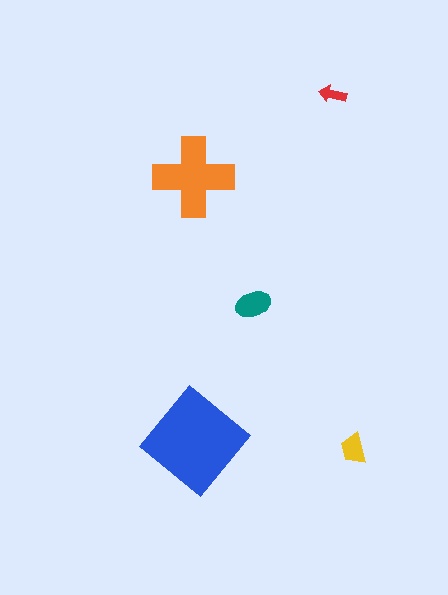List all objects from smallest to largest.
The red arrow, the yellow trapezoid, the teal ellipse, the orange cross, the blue diamond.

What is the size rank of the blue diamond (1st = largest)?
1st.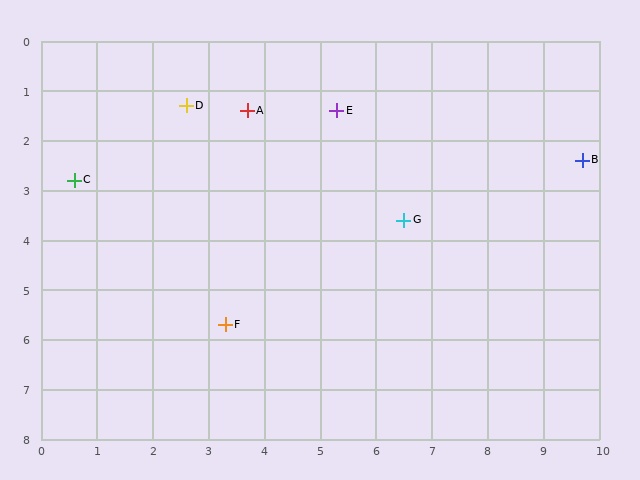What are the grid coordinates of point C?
Point C is at approximately (0.6, 2.8).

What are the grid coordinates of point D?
Point D is at approximately (2.6, 1.3).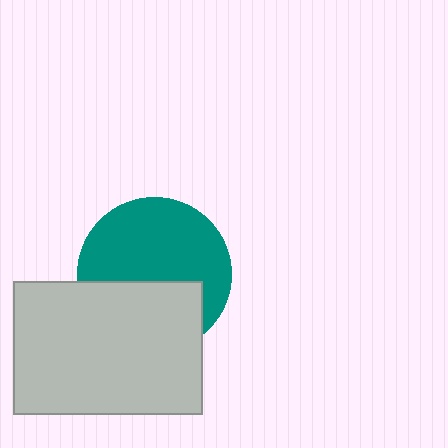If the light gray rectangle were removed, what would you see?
You would see the complete teal circle.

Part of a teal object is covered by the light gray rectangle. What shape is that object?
It is a circle.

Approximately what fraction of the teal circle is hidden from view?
Roughly 39% of the teal circle is hidden behind the light gray rectangle.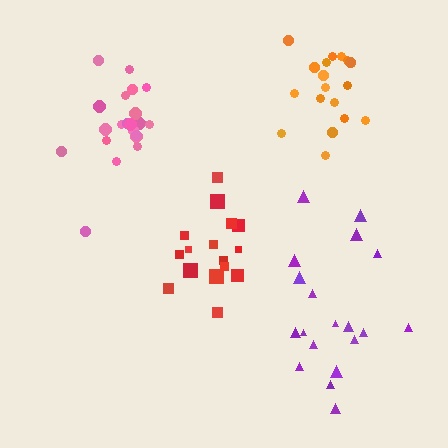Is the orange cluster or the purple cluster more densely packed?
Orange.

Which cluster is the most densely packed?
Orange.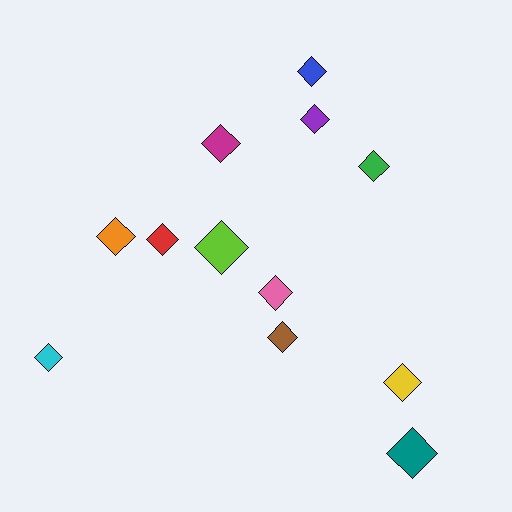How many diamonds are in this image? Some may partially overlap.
There are 12 diamonds.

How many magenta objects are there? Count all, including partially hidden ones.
There is 1 magenta object.